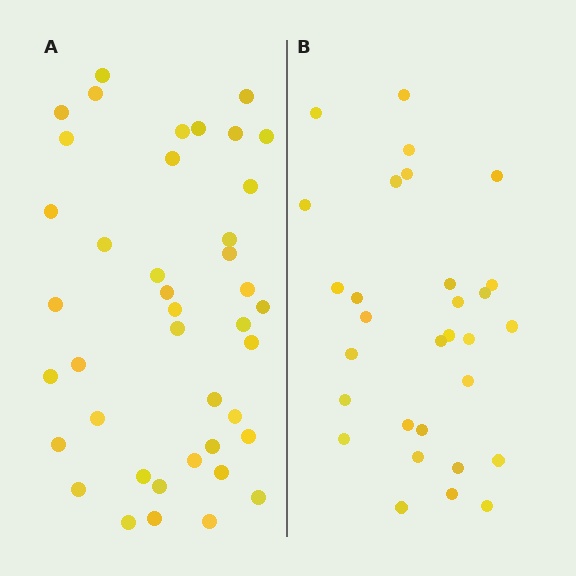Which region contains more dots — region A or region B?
Region A (the left region) has more dots.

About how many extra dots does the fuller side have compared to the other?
Region A has roughly 12 or so more dots than region B.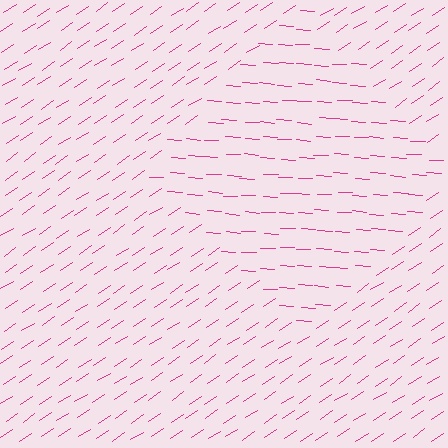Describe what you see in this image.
The image is filled with small magenta line segments. A diamond region in the image has lines oriented differently from the surrounding lines, creating a visible texture boundary.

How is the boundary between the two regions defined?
The boundary is defined purely by a change in line orientation (approximately 37 degrees difference). All lines are the same color and thickness.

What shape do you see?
I see a diamond.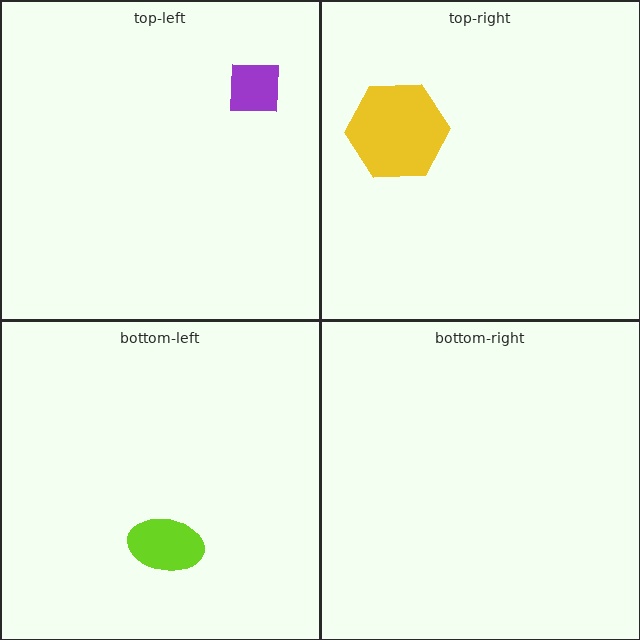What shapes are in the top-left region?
The purple square.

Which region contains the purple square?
The top-left region.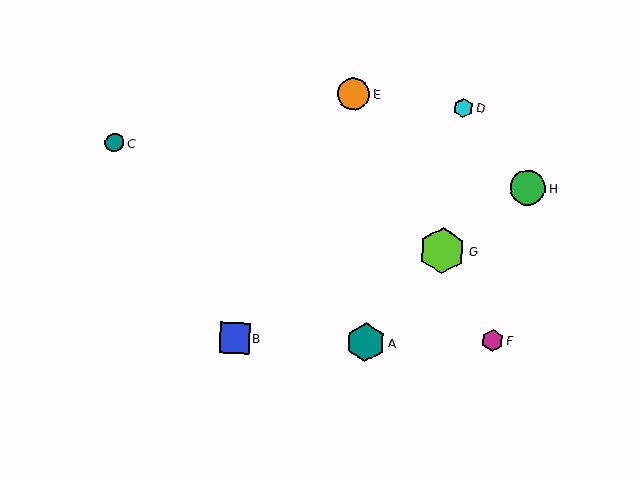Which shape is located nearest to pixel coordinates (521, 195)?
The green circle (labeled H) at (528, 188) is nearest to that location.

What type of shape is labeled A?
Shape A is a teal hexagon.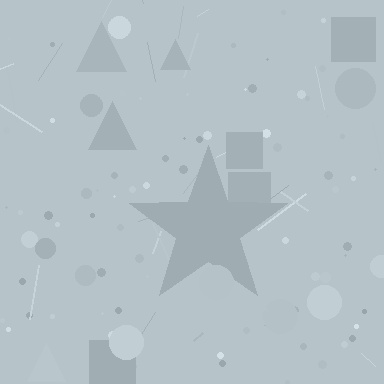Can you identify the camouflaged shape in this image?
The camouflaged shape is a star.